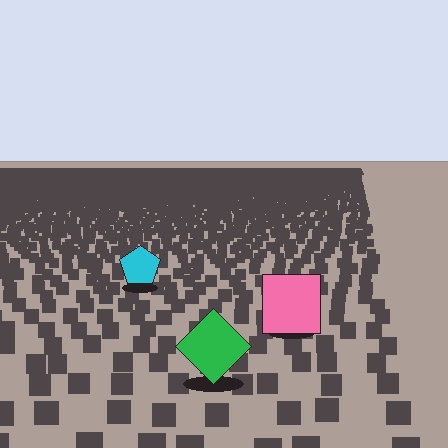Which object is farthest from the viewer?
The cyan pentagon is farthest from the viewer. It appears smaller and the ground texture around it is denser.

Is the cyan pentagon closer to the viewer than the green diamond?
No. The green diamond is closer — you can tell from the texture gradient: the ground texture is coarser near it.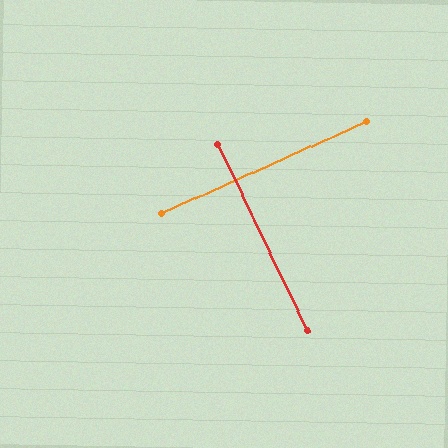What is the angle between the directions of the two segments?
Approximately 89 degrees.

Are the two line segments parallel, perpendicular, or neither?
Perpendicular — they meet at approximately 89°.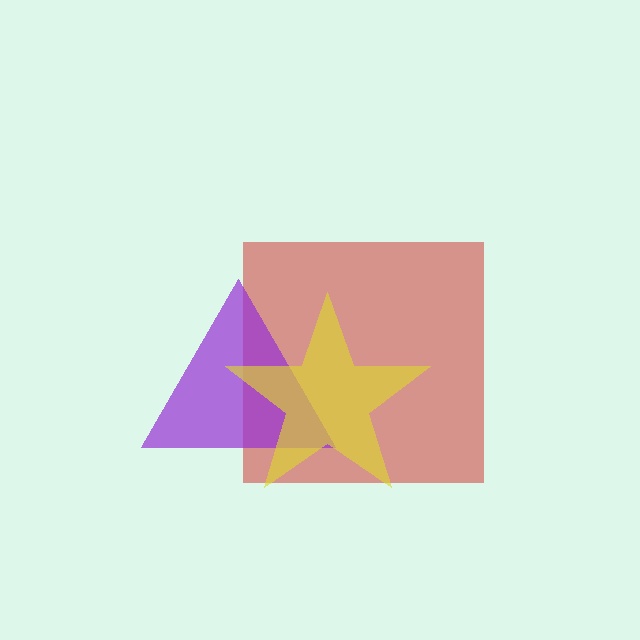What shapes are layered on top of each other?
The layered shapes are: a red square, a purple triangle, a yellow star.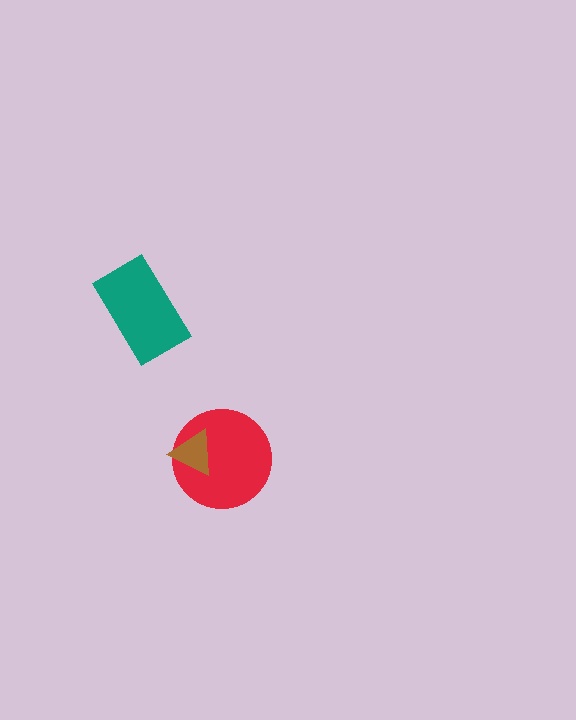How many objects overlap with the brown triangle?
1 object overlaps with the brown triangle.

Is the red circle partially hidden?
Yes, it is partially covered by another shape.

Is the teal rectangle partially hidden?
No, no other shape covers it.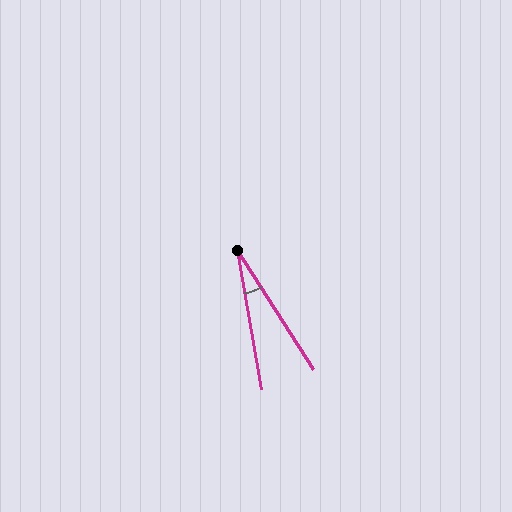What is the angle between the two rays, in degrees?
Approximately 23 degrees.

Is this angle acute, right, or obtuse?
It is acute.